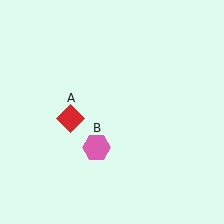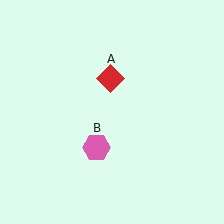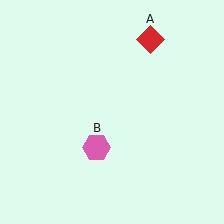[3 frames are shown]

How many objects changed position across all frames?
1 object changed position: red diamond (object A).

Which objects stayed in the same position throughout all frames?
Pink hexagon (object B) remained stationary.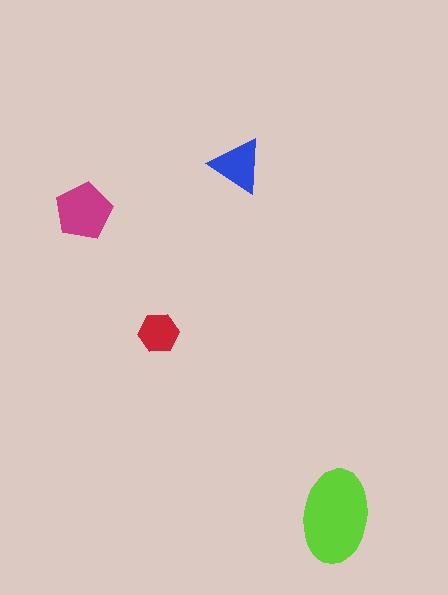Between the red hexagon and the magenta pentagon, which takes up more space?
The magenta pentagon.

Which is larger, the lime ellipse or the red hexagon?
The lime ellipse.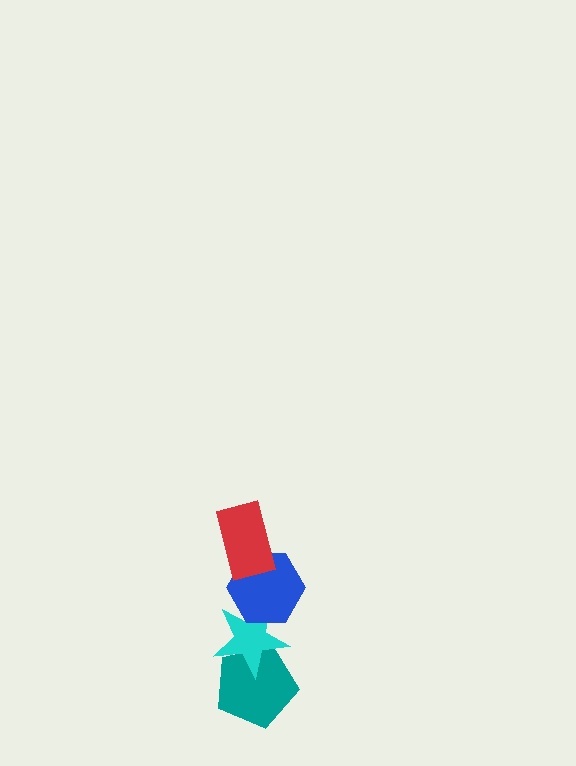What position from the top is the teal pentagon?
The teal pentagon is 4th from the top.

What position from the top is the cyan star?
The cyan star is 3rd from the top.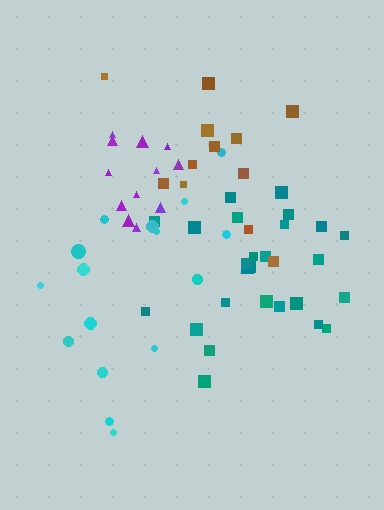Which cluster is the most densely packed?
Purple.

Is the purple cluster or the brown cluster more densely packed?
Purple.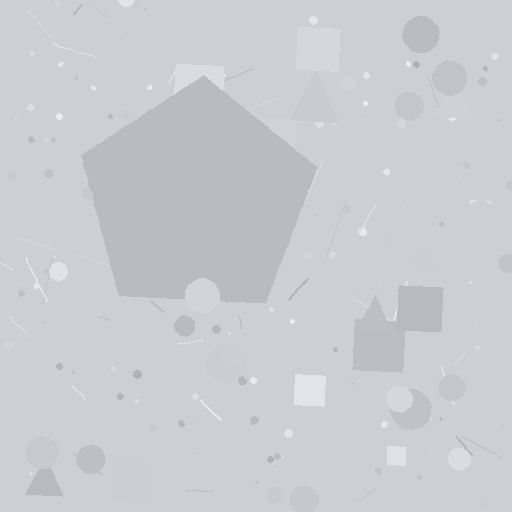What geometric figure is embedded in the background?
A pentagon is embedded in the background.